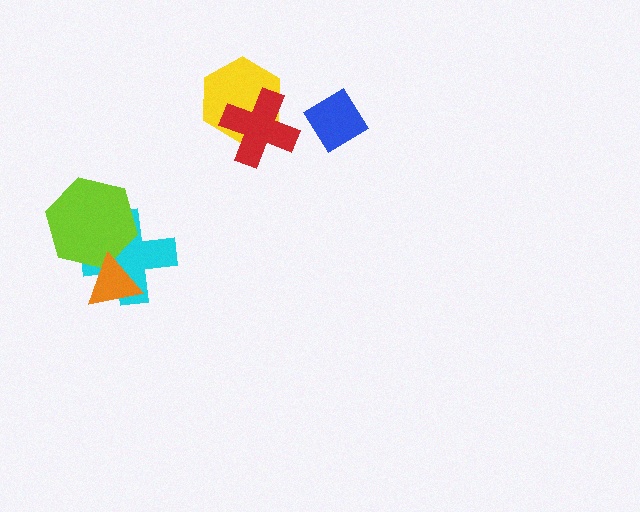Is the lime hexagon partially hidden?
Yes, it is partially covered by another shape.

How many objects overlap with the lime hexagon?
2 objects overlap with the lime hexagon.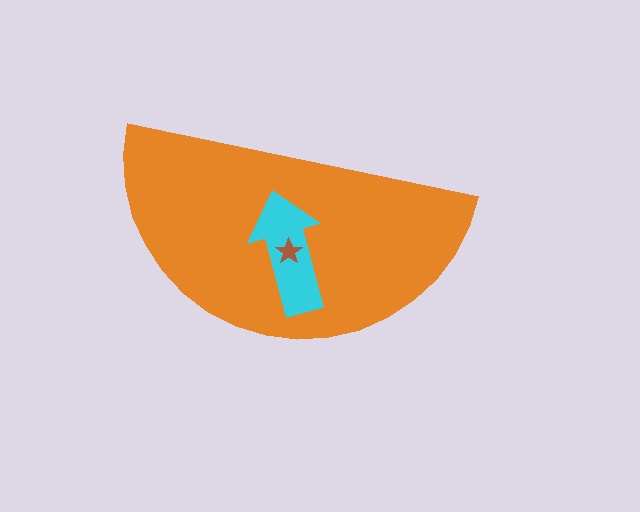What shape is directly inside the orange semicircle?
The cyan arrow.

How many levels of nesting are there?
3.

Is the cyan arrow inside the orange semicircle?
Yes.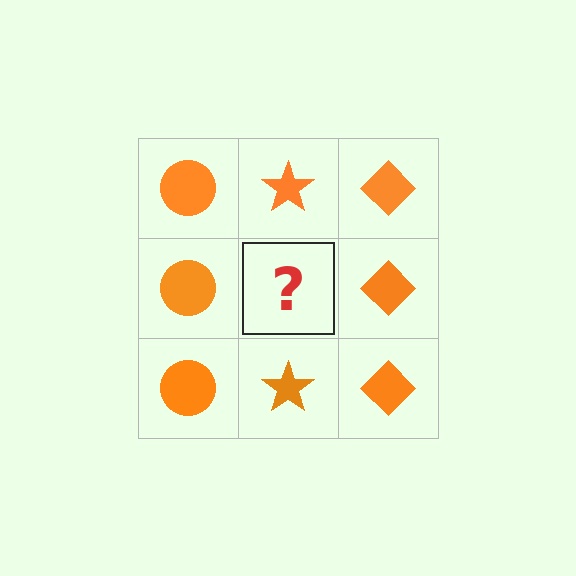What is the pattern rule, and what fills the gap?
The rule is that each column has a consistent shape. The gap should be filled with an orange star.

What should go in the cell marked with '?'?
The missing cell should contain an orange star.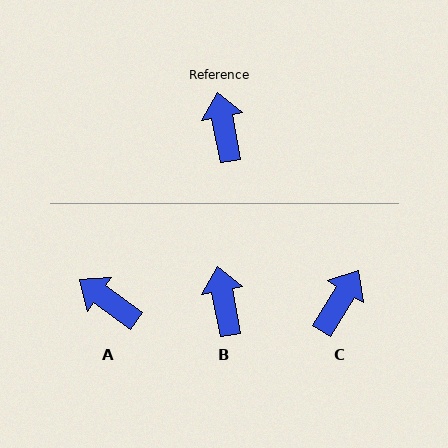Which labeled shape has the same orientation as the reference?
B.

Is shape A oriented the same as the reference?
No, it is off by about 43 degrees.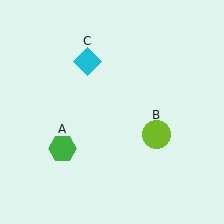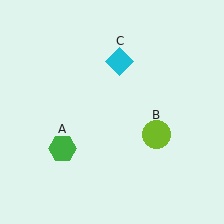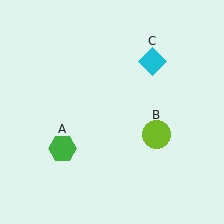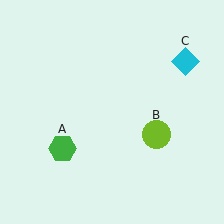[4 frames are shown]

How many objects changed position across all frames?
1 object changed position: cyan diamond (object C).